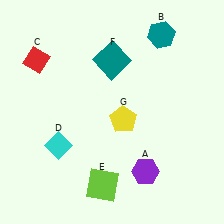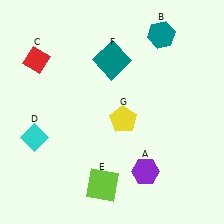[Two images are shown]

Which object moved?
The cyan diamond (D) moved left.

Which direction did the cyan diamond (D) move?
The cyan diamond (D) moved left.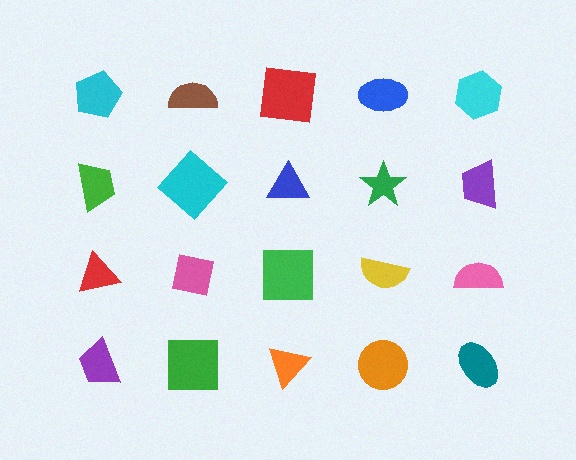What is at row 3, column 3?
A green square.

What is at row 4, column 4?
An orange circle.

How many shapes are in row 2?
5 shapes.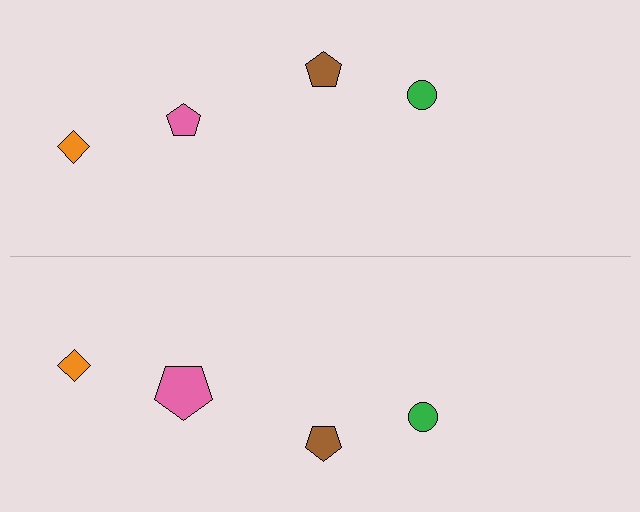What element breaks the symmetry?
The pink pentagon on the bottom side has a different size than its mirror counterpart.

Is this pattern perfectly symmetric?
No, the pattern is not perfectly symmetric. The pink pentagon on the bottom side has a different size than its mirror counterpart.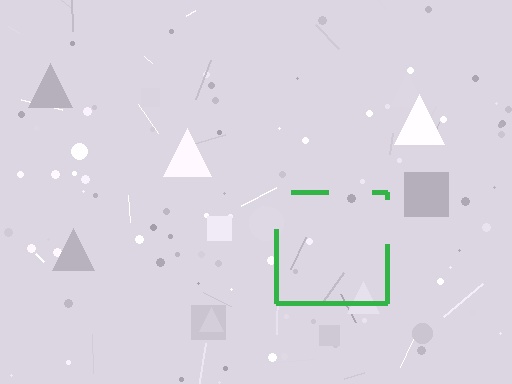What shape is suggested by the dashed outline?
The dashed outline suggests a square.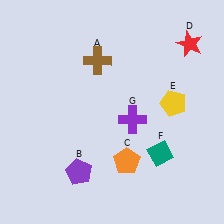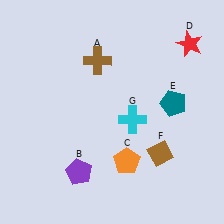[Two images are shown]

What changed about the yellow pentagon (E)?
In Image 1, E is yellow. In Image 2, it changed to teal.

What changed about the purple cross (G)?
In Image 1, G is purple. In Image 2, it changed to cyan.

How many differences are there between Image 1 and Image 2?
There are 3 differences between the two images.